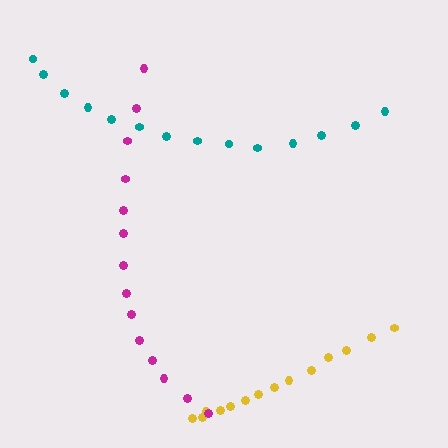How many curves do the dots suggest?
There are 3 distinct paths.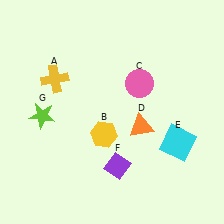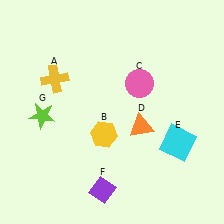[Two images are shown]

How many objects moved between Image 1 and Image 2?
1 object moved between the two images.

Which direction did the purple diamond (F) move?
The purple diamond (F) moved down.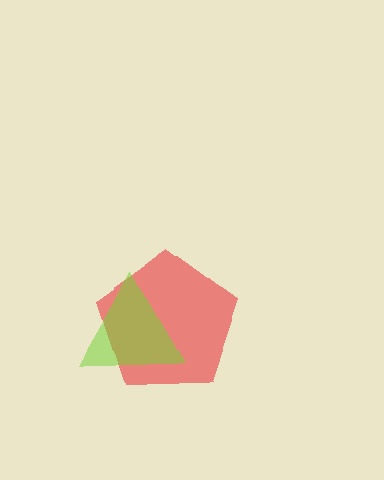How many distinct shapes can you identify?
There are 2 distinct shapes: a red pentagon, a lime triangle.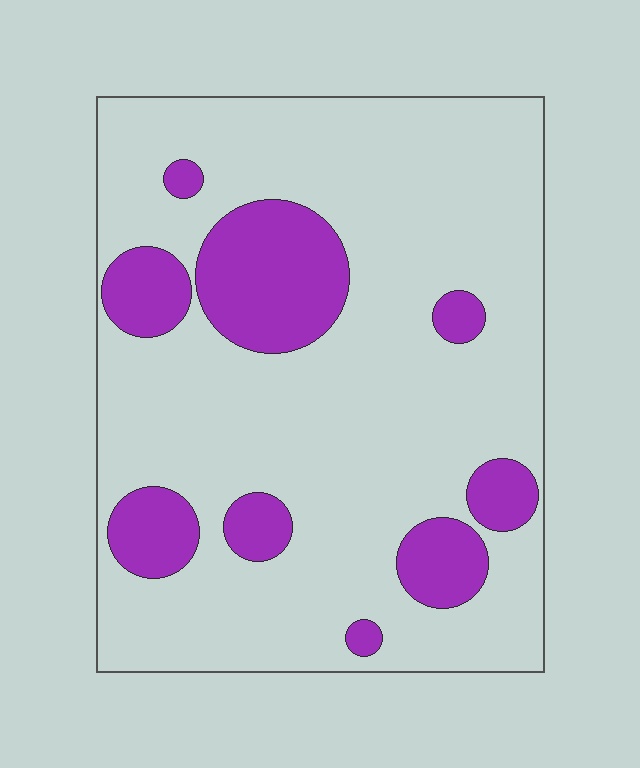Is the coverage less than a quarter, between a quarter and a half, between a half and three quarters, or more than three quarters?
Less than a quarter.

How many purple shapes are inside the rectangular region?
9.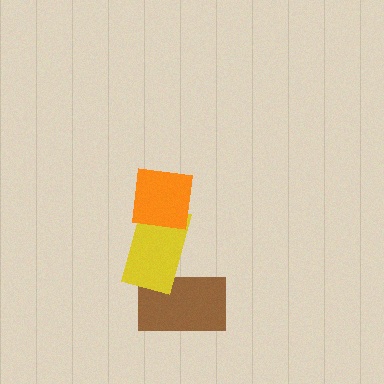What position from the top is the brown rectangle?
The brown rectangle is 3rd from the top.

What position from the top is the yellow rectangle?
The yellow rectangle is 2nd from the top.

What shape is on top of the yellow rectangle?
The orange square is on top of the yellow rectangle.